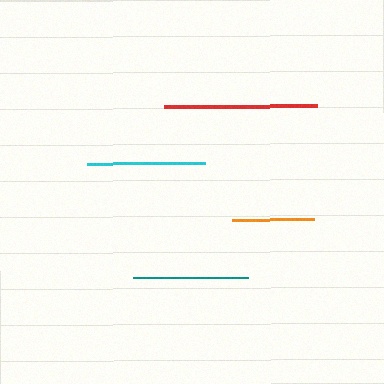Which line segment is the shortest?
The orange line is the shortest at approximately 81 pixels.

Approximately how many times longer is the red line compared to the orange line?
The red line is approximately 1.9 times the length of the orange line.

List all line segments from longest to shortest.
From longest to shortest: red, cyan, teal, orange.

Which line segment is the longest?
The red line is the longest at approximately 152 pixels.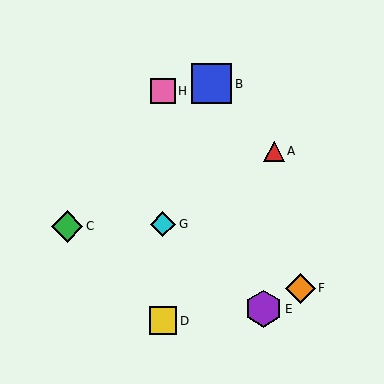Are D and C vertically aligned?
No, D is at x≈163 and C is at x≈67.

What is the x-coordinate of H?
Object H is at x≈163.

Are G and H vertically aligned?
Yes, both are at x≈163.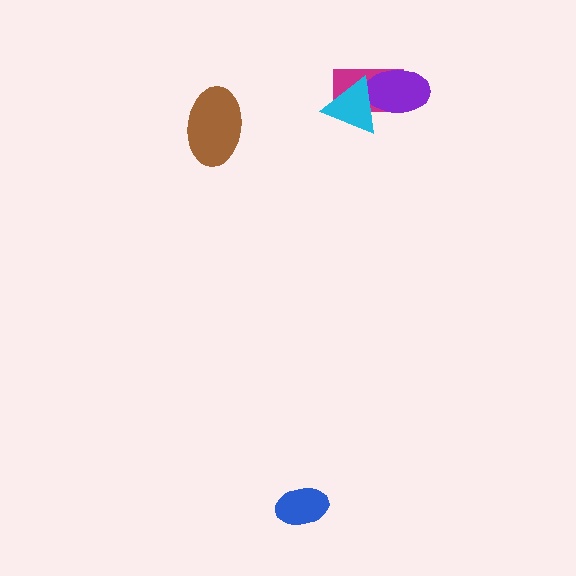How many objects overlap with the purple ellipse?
2 objects overlap with the purple ellipse.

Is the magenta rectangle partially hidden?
Yes, it is partially covered by another shape.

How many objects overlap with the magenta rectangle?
2 objects overlap with the magenta rectangle.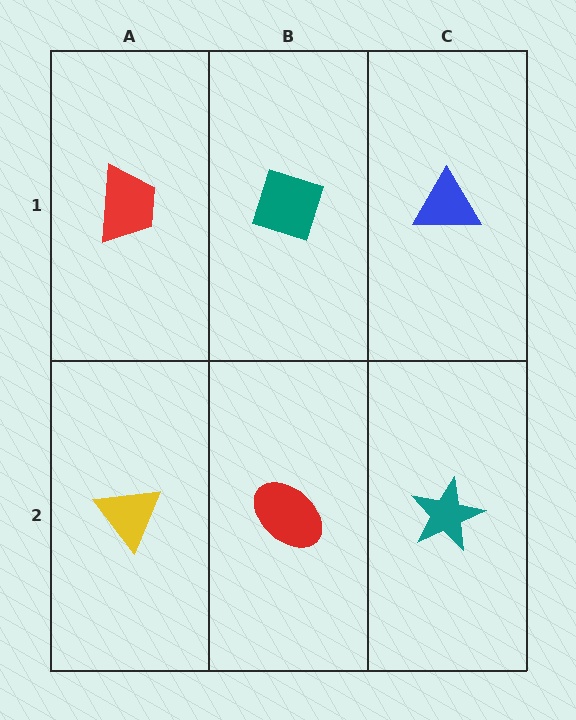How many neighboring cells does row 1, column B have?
3.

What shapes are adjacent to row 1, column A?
A yellow triangle (row 2, column A), a teal diamond (row 1, column B).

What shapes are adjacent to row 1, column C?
A teal star (row 2, column C), a teal diamond (row 1, column B).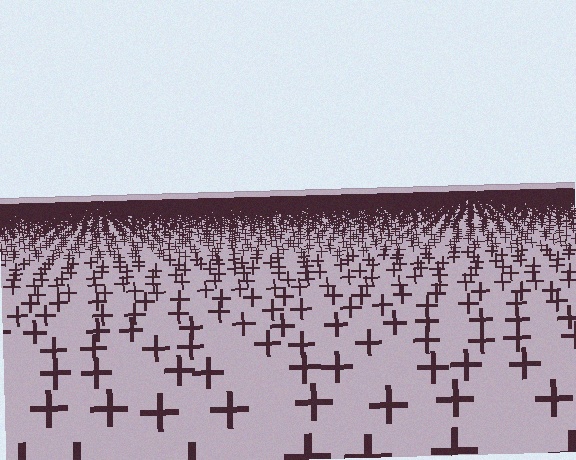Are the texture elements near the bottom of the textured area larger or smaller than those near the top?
Larger. Near the bottom, elements are closer to the viewer and appear at a bigger on-screen size.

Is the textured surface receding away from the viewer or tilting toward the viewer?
The surface is receding away from the viewer. Texture elements get smaller and denser toward the top.